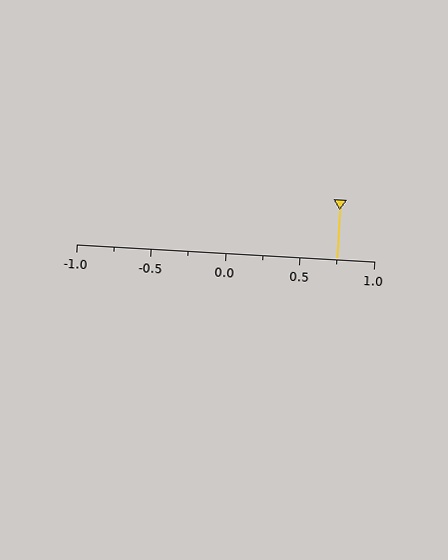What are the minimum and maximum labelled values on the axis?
The axis runs from -1.0 to 1.0.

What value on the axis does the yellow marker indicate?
The marker indicates approximately 0.75.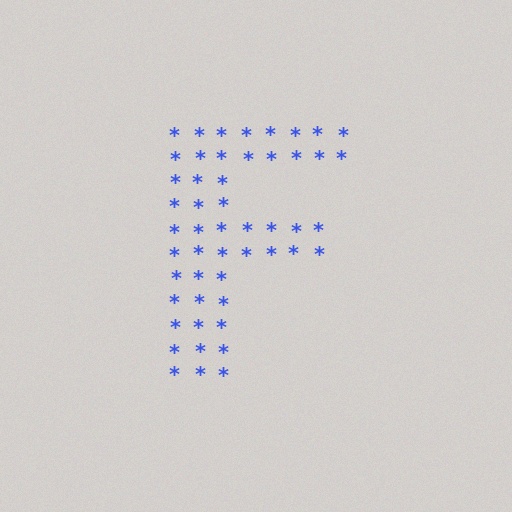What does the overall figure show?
The overall figure shows the letter F.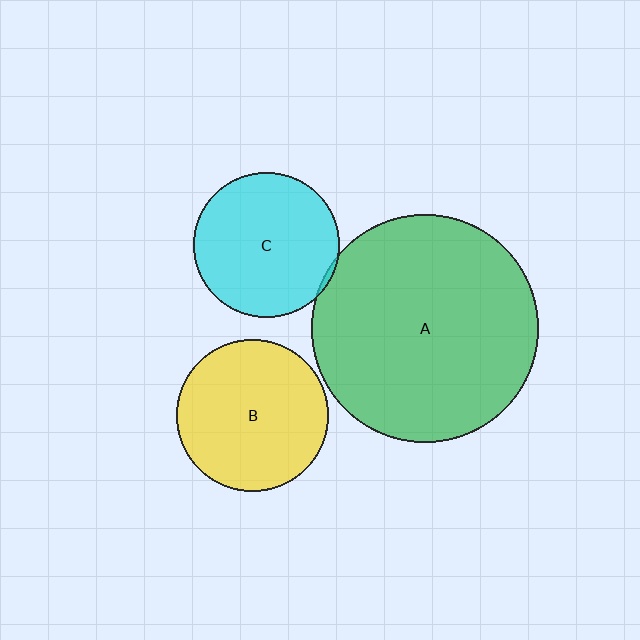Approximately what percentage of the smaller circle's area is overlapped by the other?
Approximately 5%.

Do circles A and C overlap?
Yes.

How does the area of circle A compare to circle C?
Approximately 2.4 times.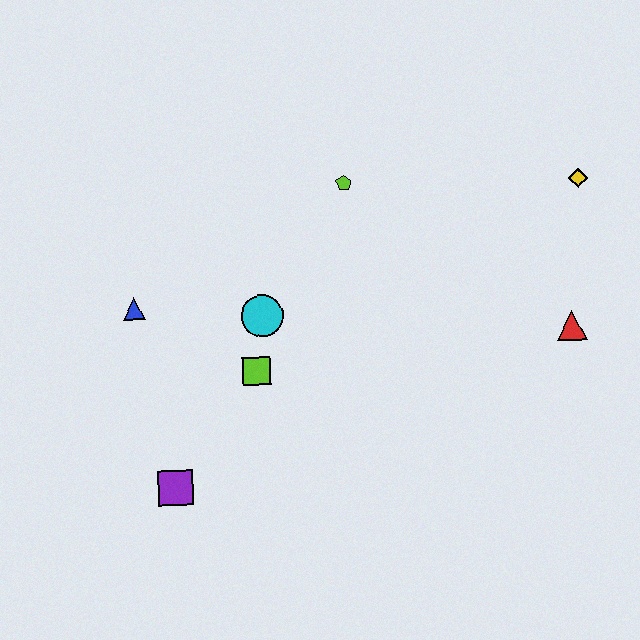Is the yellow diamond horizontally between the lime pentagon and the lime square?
No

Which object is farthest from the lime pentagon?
The purple square is farthest from the lime pentagon.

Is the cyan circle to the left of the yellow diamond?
Yes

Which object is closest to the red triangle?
The yellow diamond is closest to the red triangle.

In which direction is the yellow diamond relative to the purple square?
The yellow diamond is to the right of the purple square.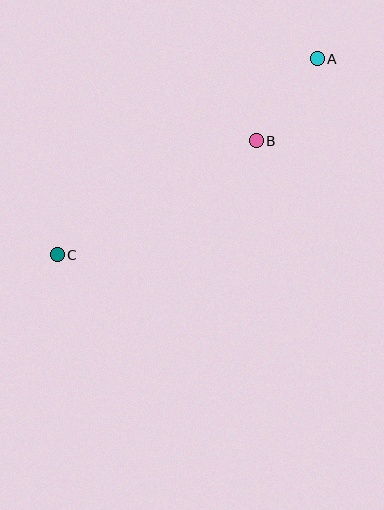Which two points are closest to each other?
Points A and B are closest to each other.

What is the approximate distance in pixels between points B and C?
The distance between B and C is approximately 229 pixels.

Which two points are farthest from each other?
Points A and C are farthest from each other.